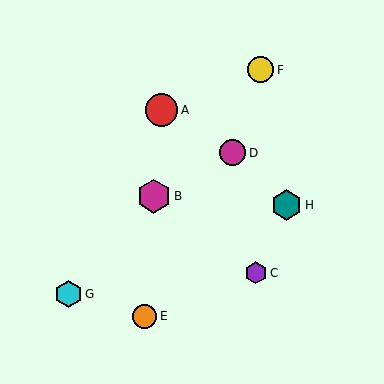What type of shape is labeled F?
Shape F is a yellow circle.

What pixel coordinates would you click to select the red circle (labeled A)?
Click at (162, 110) to select the red circle A.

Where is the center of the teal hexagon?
The center of the teal hexagon is at (287, 205).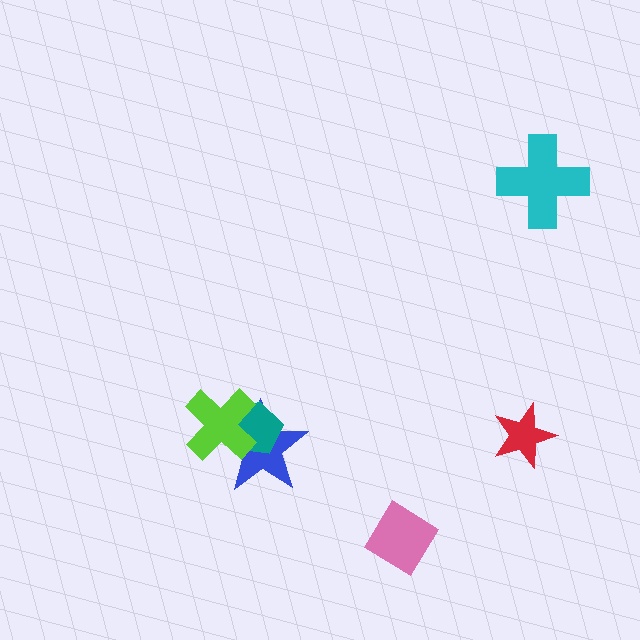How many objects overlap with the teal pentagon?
2 objects overlap with the teal pentagon.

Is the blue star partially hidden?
Yes, it is partially covered by another shape.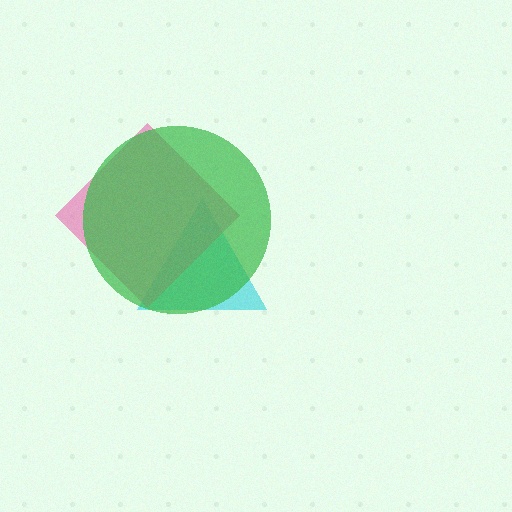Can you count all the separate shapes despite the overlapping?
Yes, there are 3 separate shapes.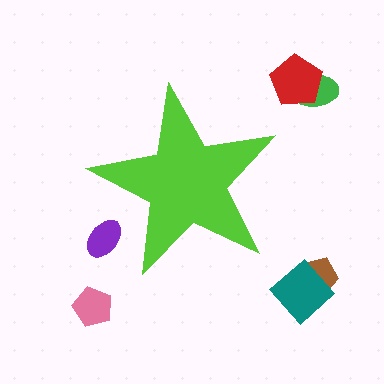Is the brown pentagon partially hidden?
No, the brown pentagon is fully visible.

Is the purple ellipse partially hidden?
Yes, the purple ellipse is partially hidden behind the lime star.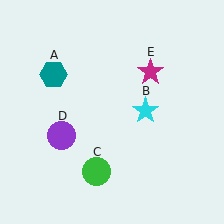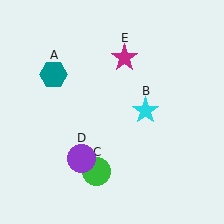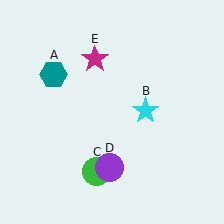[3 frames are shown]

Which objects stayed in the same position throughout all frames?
Teal hexagon (object A) and cyan star (object B) and green circle (object C) remained stationary.